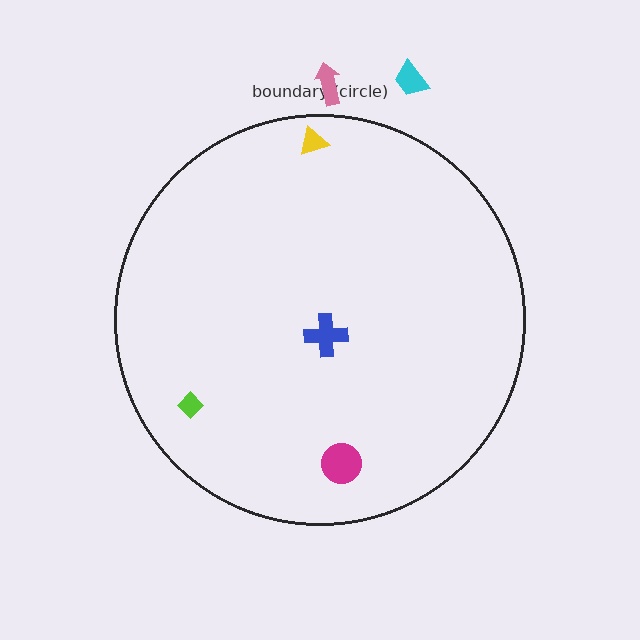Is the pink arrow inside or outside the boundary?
Outside.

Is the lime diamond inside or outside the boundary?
Inside.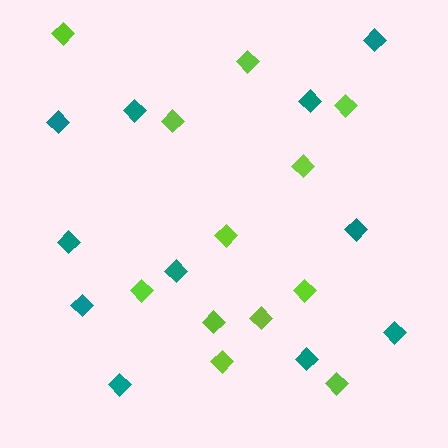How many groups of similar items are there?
There are 2 groups: one group of lime diamonds (12) and one group of teal diamonds (11).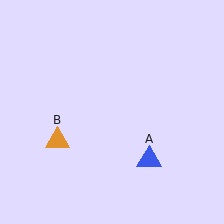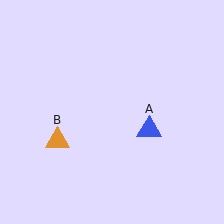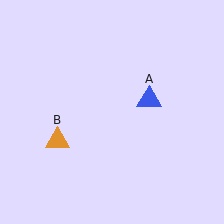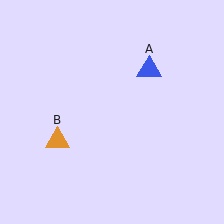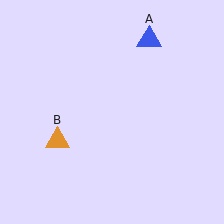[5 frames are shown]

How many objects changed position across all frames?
1 object changed position: blue triangle (object A).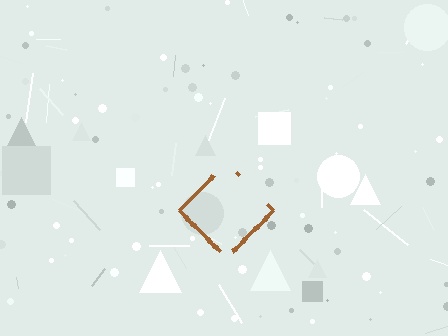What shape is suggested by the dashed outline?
The dashed outline suggests a diamond.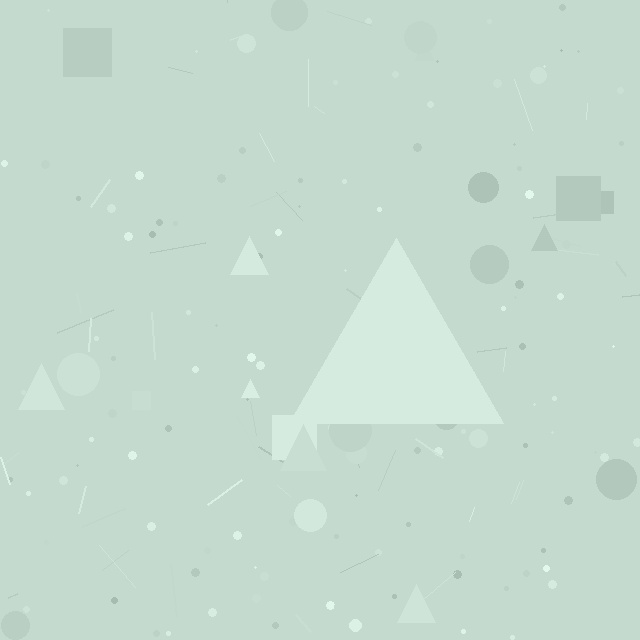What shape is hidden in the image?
A triangle is hidden in the image.